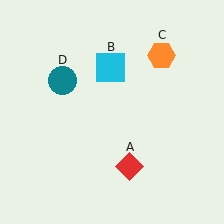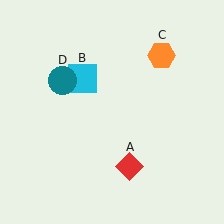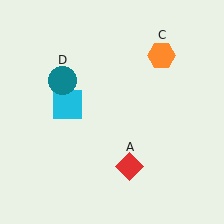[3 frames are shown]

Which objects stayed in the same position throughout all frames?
Red diamond (object A) and orange hexagon (object C) and teal circle (object D) remained stationary.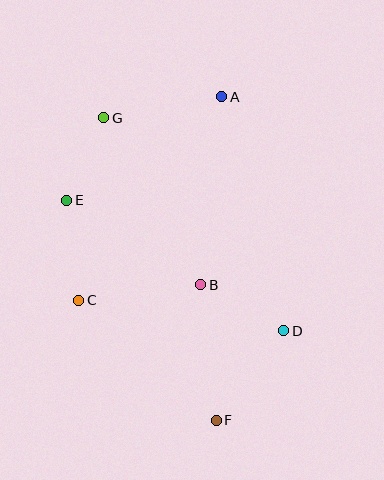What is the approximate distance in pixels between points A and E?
The distance between A and E is approximately 187 pixels.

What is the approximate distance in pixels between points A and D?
The distance between A and D is approximately 242 pixels.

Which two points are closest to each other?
Points E and G are closest to each other.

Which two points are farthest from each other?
Points A and F are farthest from each other.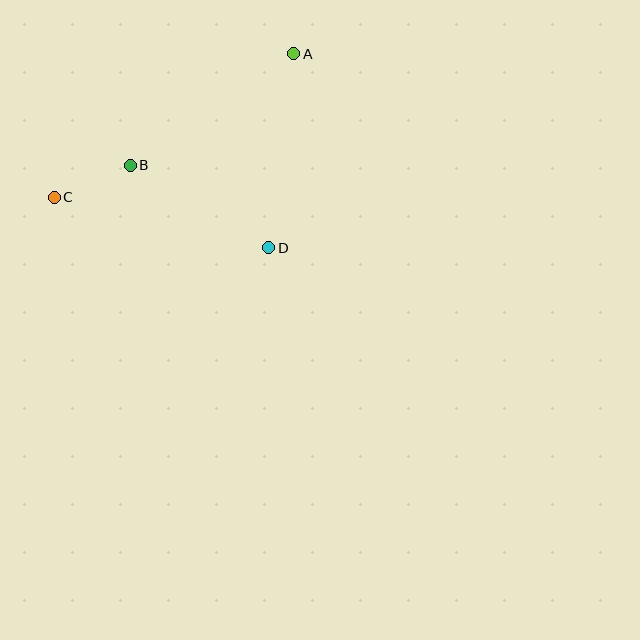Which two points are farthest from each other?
Points A and C are farthest from each other.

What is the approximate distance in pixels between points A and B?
The distance between A and B is approximately 198 pixels.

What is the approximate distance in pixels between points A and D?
The distance between A and D is approximately 195 pixels.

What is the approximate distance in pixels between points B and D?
The distance between B and D is approximately 161 pixels.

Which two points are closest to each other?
Points B and C are closest to each other.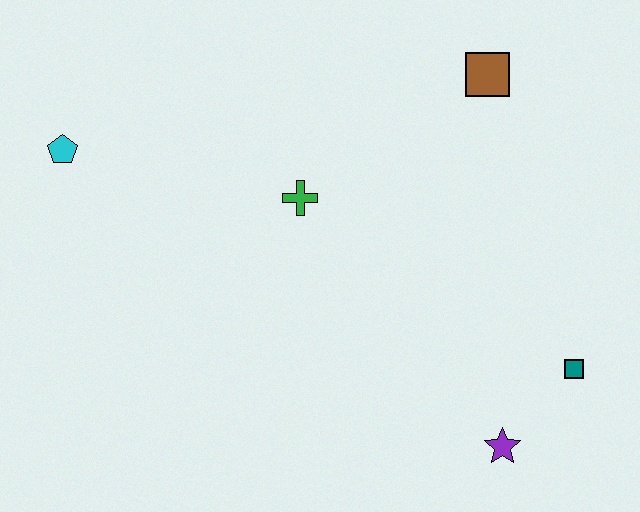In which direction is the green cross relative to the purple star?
The green cross is above the purple star.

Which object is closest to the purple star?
The teal square is closest to the purple star.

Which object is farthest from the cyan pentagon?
The teal square is farthest from the cyan pentagon.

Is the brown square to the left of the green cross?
No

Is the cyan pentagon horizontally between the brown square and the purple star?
No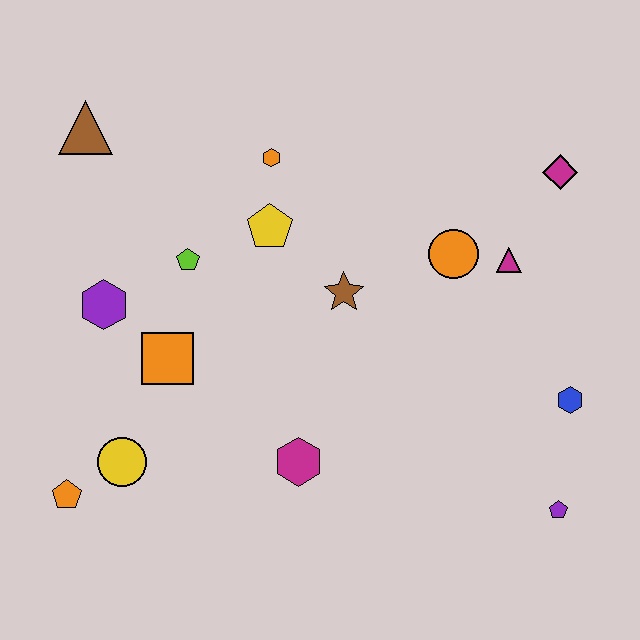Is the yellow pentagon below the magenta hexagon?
No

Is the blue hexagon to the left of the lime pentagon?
No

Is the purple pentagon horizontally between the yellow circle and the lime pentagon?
No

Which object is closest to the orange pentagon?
The yellow circle is closest to the orange pentagon.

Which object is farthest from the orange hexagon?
The purple pentagon is farthest from the orange hexagon.